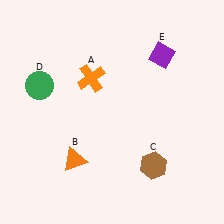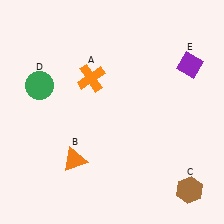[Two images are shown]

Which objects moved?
The objects that moved are: the brown hexagon (C), the purple diamond (E).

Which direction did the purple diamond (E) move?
The purple diamond (E) moved right.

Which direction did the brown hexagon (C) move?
The brown hexagon (C) moved right.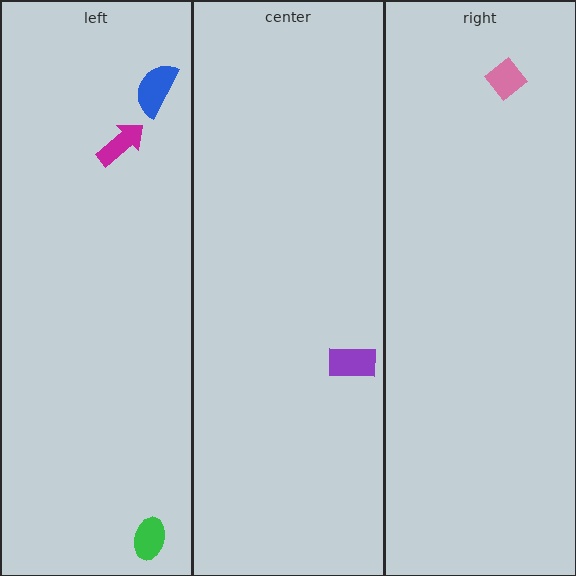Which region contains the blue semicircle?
The left region.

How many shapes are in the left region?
3.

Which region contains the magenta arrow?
The left region.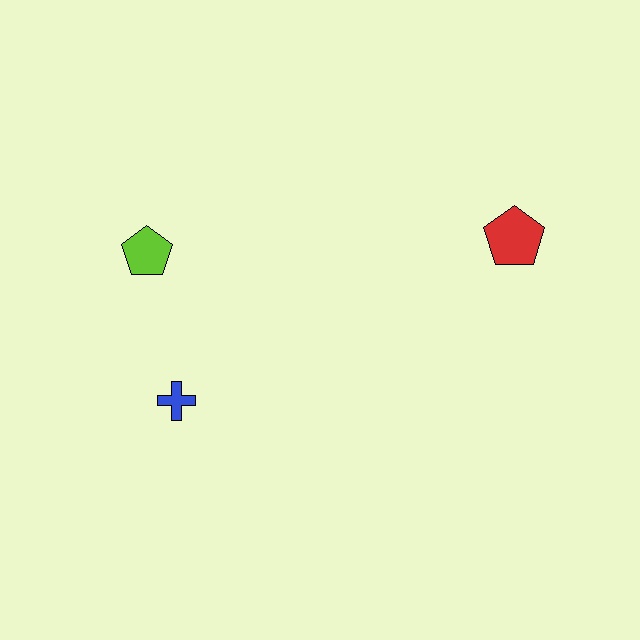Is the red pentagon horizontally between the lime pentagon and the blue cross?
No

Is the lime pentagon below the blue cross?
No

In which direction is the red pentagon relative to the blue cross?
The red pentagon is to the right of the blue cross.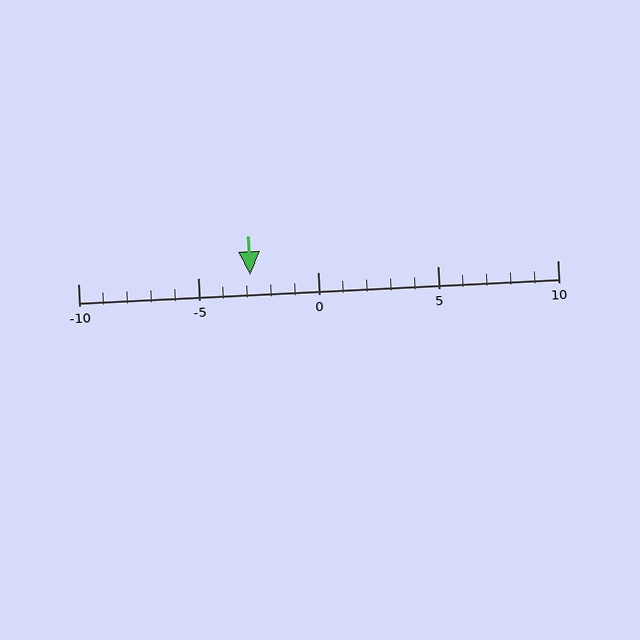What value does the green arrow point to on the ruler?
The green arrow points to approximately -3.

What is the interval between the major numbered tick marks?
The major tick marks are spaced 5 units apart.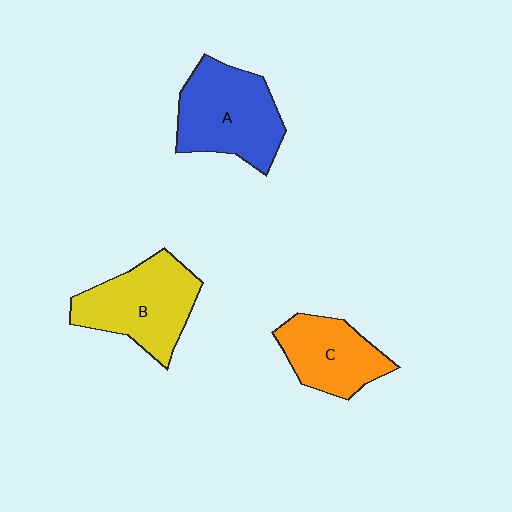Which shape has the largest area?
Shape A (blue).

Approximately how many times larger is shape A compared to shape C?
Approximately 1.4 times.